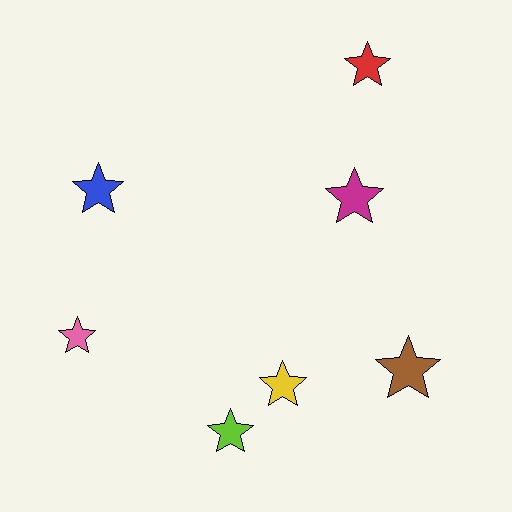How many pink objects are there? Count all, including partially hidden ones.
There is 1 pink object.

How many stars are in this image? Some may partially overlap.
There are 7 stars.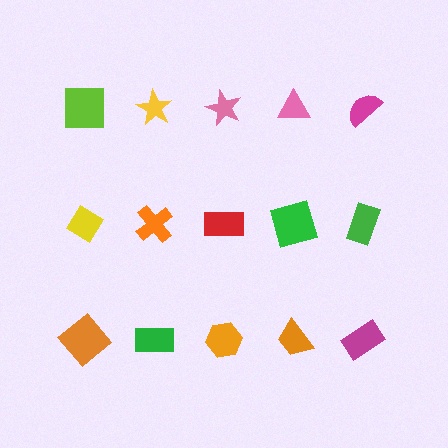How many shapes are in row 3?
5 shapes.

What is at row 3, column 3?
An orange hexagon.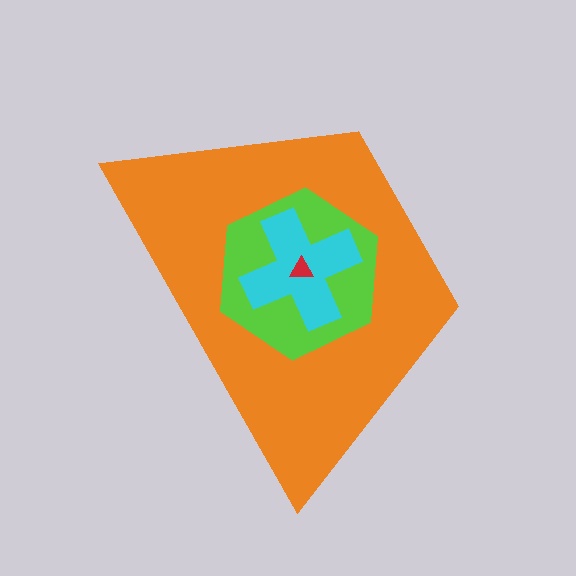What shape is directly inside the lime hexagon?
The cyan cross.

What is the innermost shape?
The red triangle.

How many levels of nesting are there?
4.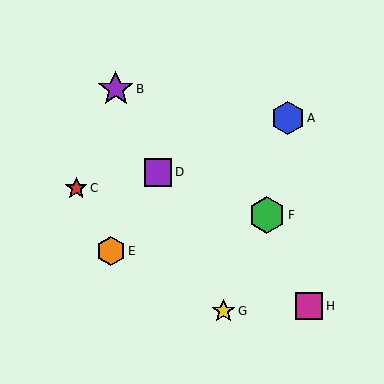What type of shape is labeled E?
Shape E is an orange hexagon.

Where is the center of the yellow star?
The center of the yellow star is at (224, 311).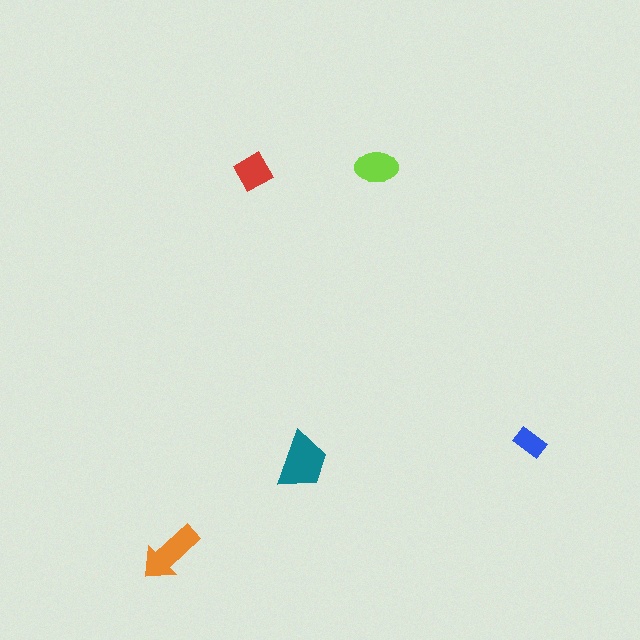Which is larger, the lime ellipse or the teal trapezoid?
The teal trapezoid.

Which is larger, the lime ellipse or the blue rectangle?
The lime ellipse.